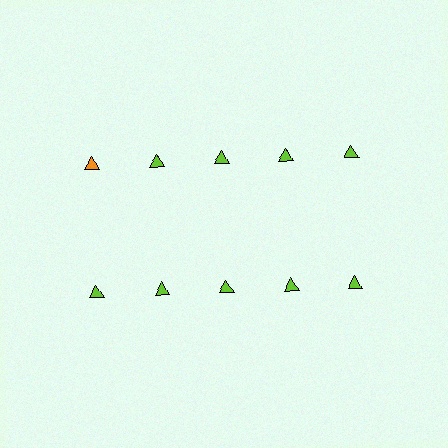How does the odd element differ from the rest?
It has a different color: orange instead of lime.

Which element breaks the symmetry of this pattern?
The orange triangle in the top row, leftmost column breaks the symmetry. All other shapes are lime triangles.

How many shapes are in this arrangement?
There are 10 shapes arranged in a grid pattern.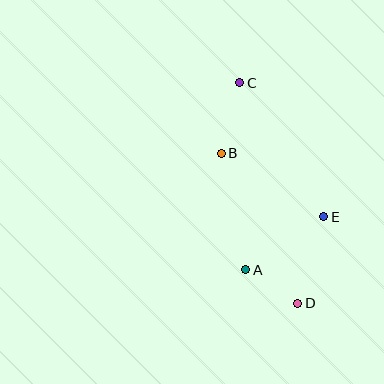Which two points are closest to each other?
Points A and D are closest to each other.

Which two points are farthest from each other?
Points C and D are farthest from each other.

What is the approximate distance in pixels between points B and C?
The distance between B and C is approximately 73 pixels.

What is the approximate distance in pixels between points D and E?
The distance between D and E is approximately 90 pixels.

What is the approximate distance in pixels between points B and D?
The distance between B and D is approximately 168 pixels.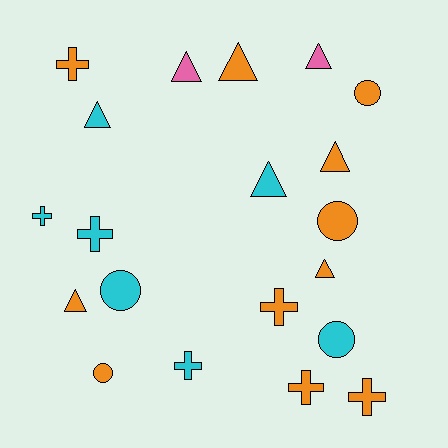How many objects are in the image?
There are 20 objects.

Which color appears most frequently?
Orange, with 11 objects.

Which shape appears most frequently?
Triangle, with 8 objects.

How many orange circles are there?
There are 3 orange circles.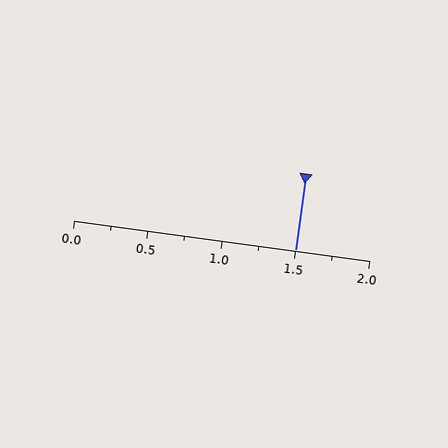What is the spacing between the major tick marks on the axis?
The major ticks are spaced 0.5 apart.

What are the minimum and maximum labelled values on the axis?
The axis runs from 0.0 to 2.0.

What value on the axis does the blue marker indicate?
The marker indicates approximately 1.5.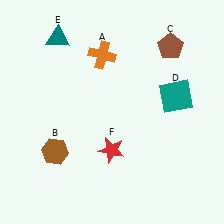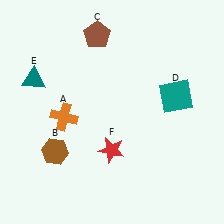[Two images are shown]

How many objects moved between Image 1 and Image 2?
3 objects moved between the two images.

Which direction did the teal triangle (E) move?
The teal triangle (E) moved down.